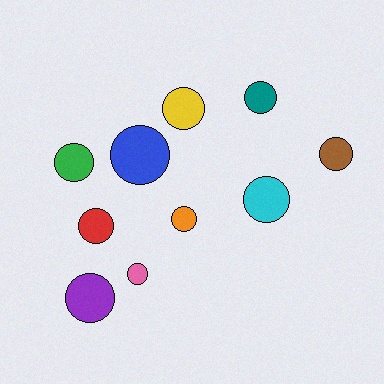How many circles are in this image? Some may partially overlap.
There are 10 circles.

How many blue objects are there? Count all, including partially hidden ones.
There is 1 blue object.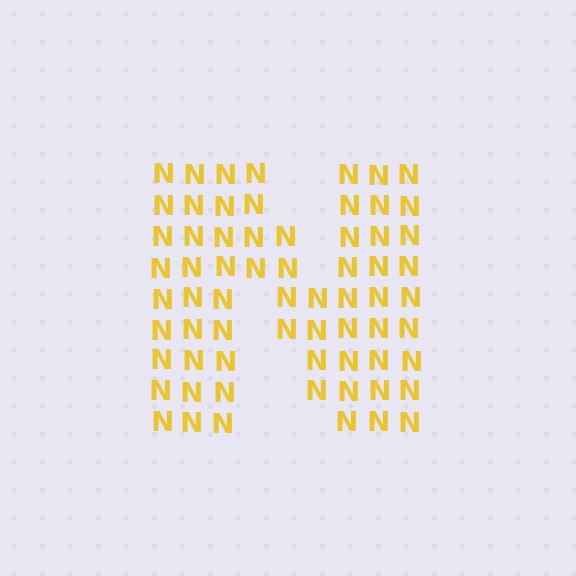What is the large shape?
The large shape is the letter N.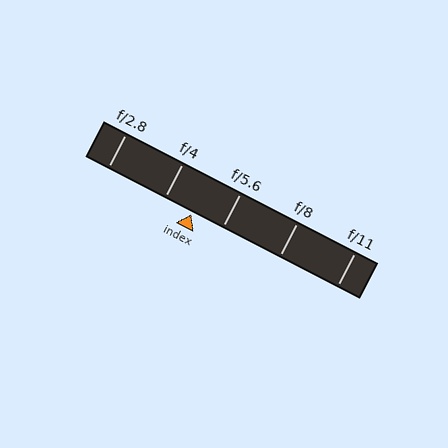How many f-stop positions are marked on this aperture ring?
There are 5 f-stop positions marked.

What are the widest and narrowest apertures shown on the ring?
The widest aperture shown is f/2.8 and the narrowest is f/11.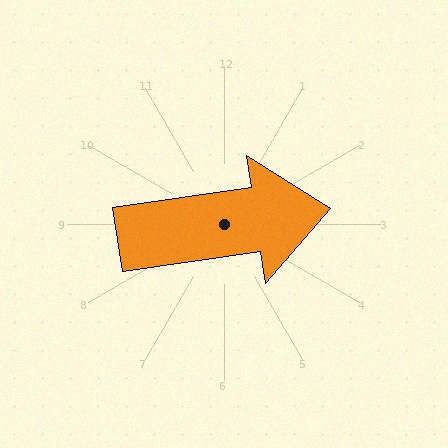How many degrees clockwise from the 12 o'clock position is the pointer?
Approximately 82 degrees.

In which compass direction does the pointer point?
East.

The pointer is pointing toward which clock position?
Roughly 3 o'clock.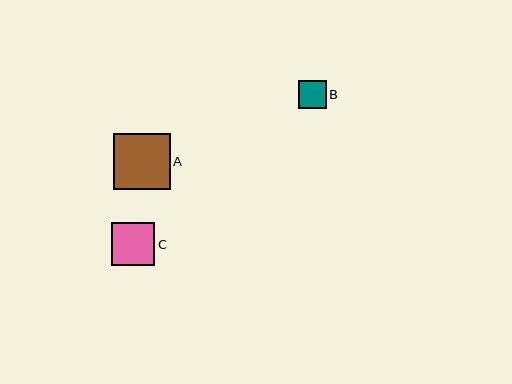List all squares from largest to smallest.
From largest to smallest: A, C, B.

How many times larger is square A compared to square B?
Square A is approximately 2.0 times the size of square B.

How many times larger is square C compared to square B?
Square C is approximately 1.5 times the size of square B.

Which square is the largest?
Square A is the largest with a size of approximately 56 pixels.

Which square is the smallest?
Square B is the smallest with a size of approximately 28 pixels.